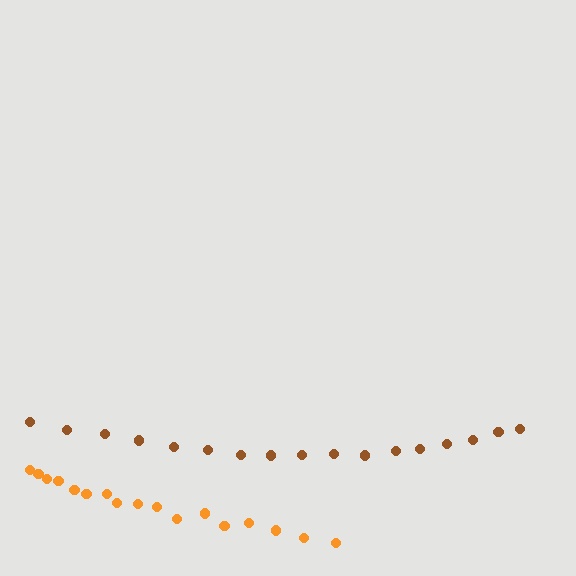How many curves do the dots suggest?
There are 2 distinct paths.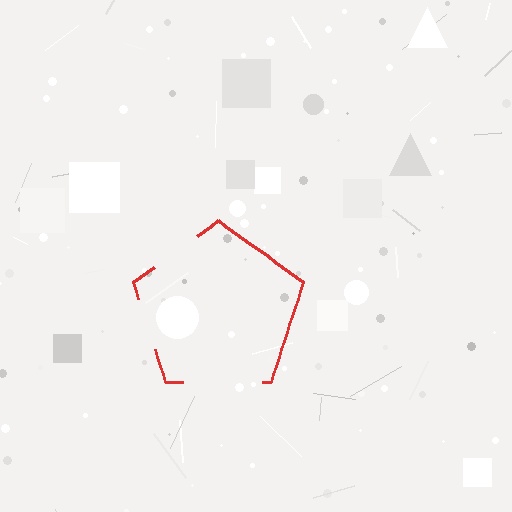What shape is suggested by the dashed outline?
The dashed outline suggests a pentagon.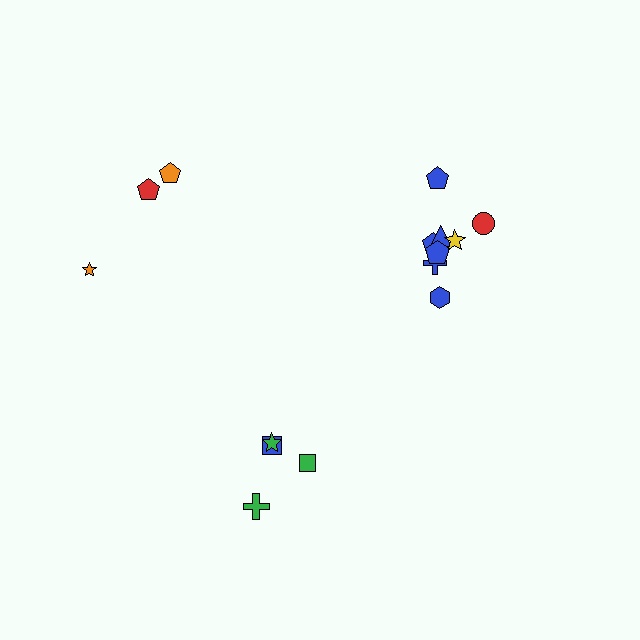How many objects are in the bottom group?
There are 4 objects.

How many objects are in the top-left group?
There are 3 objects.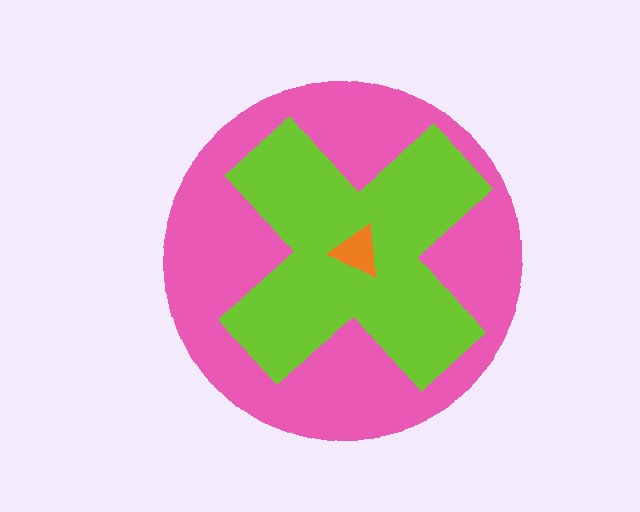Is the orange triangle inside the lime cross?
Yes.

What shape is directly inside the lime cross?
The orange triangle.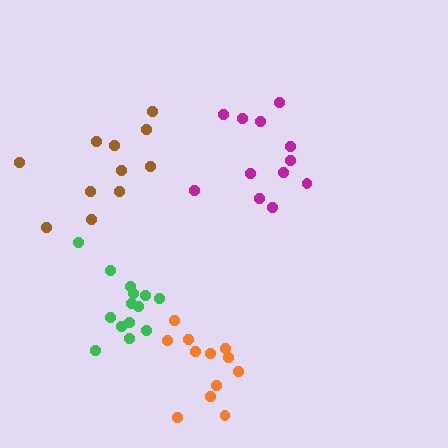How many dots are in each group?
Group 1: 12 dots, Group 2: 14 dots, Group 3: 12 dots, Group 4: 11 dots (49 total).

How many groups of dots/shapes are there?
There are 4 groups.